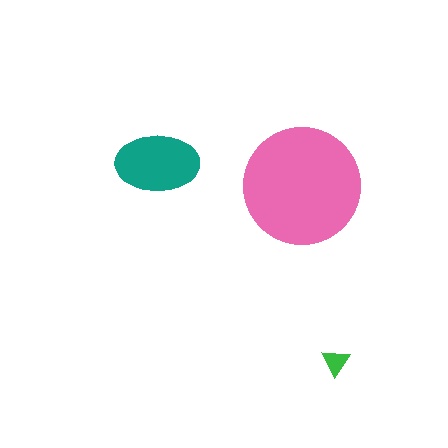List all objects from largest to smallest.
The pink circle, the teal ellipse, the green triangle.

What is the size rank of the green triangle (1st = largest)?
3rd.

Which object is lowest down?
The green triangle is bottommost.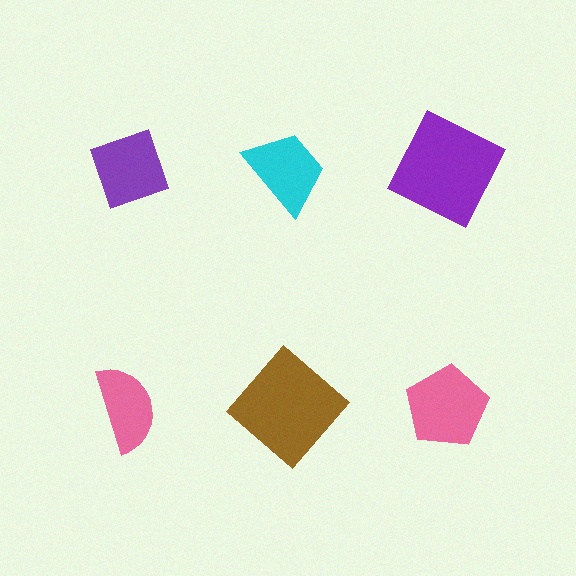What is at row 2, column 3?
A pink pentagon.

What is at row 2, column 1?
A pink semicircle.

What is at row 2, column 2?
A brown diamond.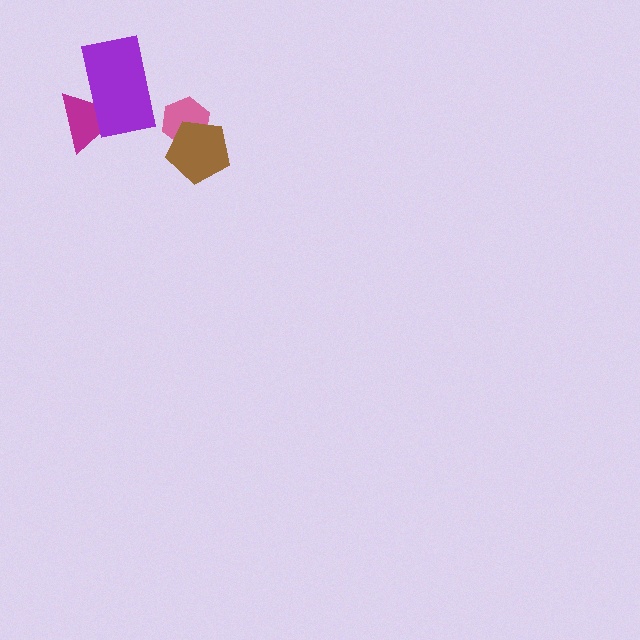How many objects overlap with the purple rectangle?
1 object overlaps with the purple rectangle.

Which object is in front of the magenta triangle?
The purple rectangle is in front of the magenta triangle.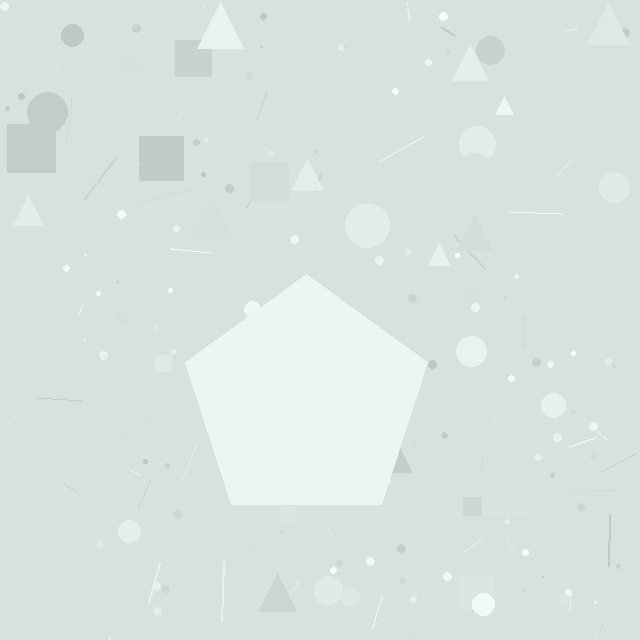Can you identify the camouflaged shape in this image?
The camouflaged shape is a pentagon.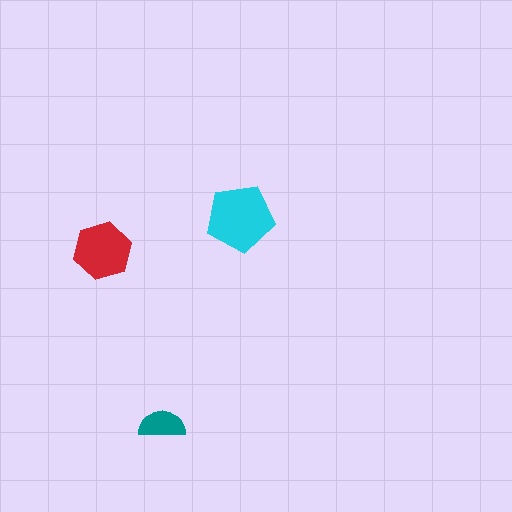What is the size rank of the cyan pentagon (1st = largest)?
1st.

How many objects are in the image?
There are 3 objects in the image.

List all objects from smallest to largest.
The teal semicircle, the red hexagon, the cyan pentagon.